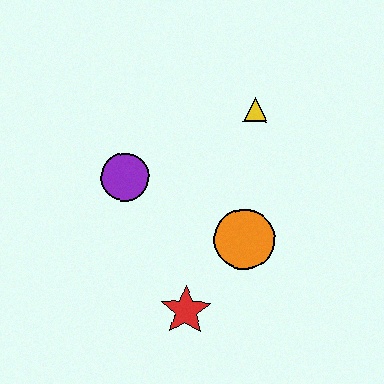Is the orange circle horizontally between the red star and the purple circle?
No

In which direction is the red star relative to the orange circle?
The red star is below the orange circle.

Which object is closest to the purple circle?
The orange circle is closest to the purple circle.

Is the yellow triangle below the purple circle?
No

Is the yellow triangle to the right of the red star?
Yes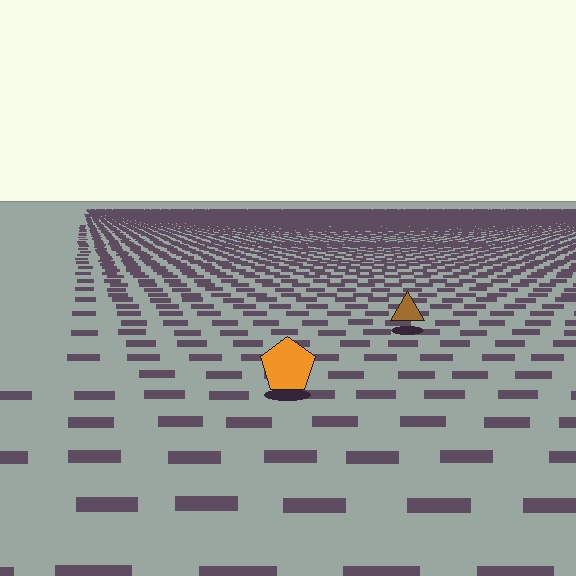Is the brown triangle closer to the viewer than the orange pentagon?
No. The orange pentagon is closer — you can tell from the texture gradient: the ground texture is coarser near it.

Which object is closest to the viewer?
The orange pentagon is closest. The texture marks near it are larger and more spread out.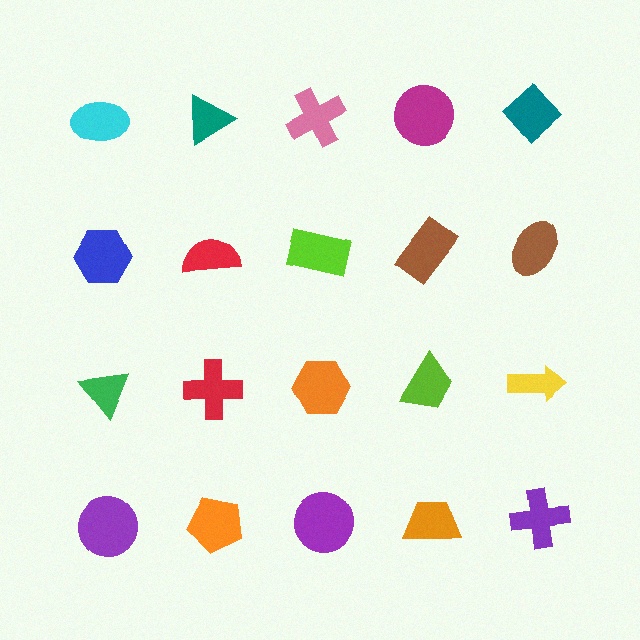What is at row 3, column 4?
A lime trapezoid.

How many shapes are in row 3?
5 shapes.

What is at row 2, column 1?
A blue hexagon.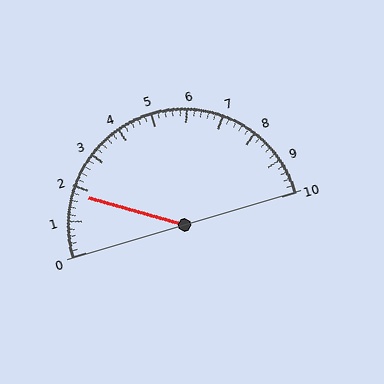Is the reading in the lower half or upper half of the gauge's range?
The reading is in the lower half of the range (0 to 10).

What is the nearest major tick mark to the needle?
The nearest major tick mark is 2.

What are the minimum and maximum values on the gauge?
The gauge ranges from 0 to 10.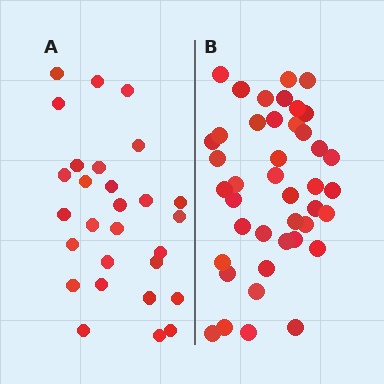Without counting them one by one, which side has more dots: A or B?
Region B (the right region) has more dots.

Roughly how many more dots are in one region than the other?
Region B has approximately 15 more dots than region A.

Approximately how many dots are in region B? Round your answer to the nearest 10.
About 40 dots. (The exact count is 42, which rounds to 40.)